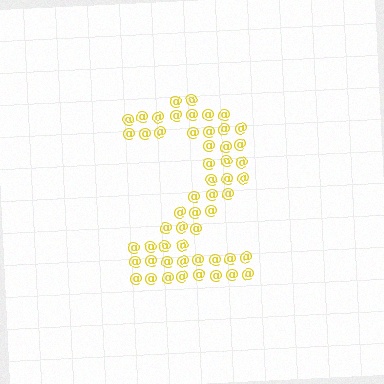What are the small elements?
The small elements are at signs.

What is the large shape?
The large shape is the digit 2.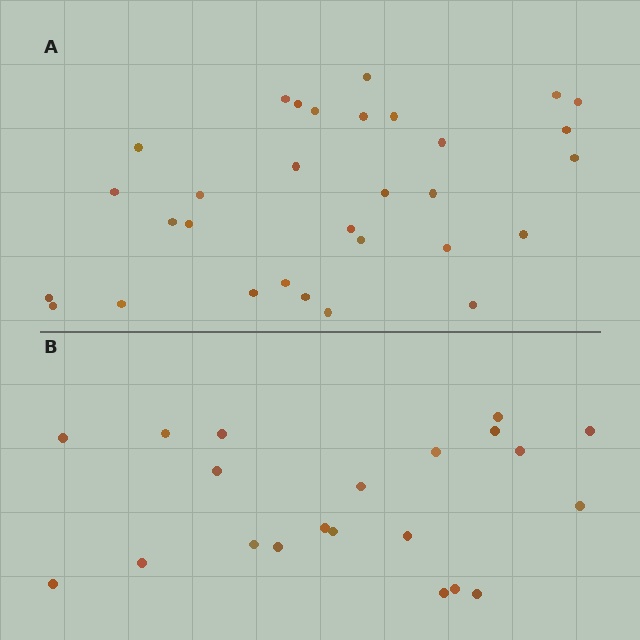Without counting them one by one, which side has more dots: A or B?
Region A (the top region) has more dots.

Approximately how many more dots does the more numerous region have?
Region A has roughly 10 or so more dots than region B.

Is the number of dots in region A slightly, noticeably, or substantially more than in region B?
Region A has substantially more. The ratio is roughly 1.5 to 1.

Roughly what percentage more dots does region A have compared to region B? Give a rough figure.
About 50% more.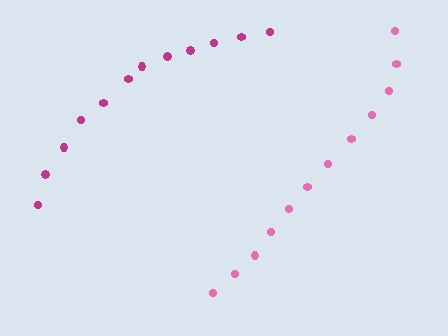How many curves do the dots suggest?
There are 2 distinct paths.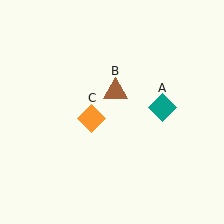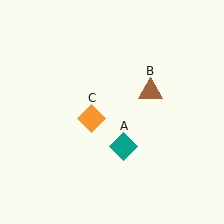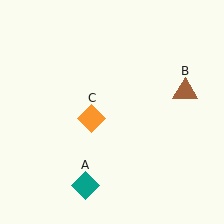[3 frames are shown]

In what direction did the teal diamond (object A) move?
The teal diamond (object A) moved down and to the left.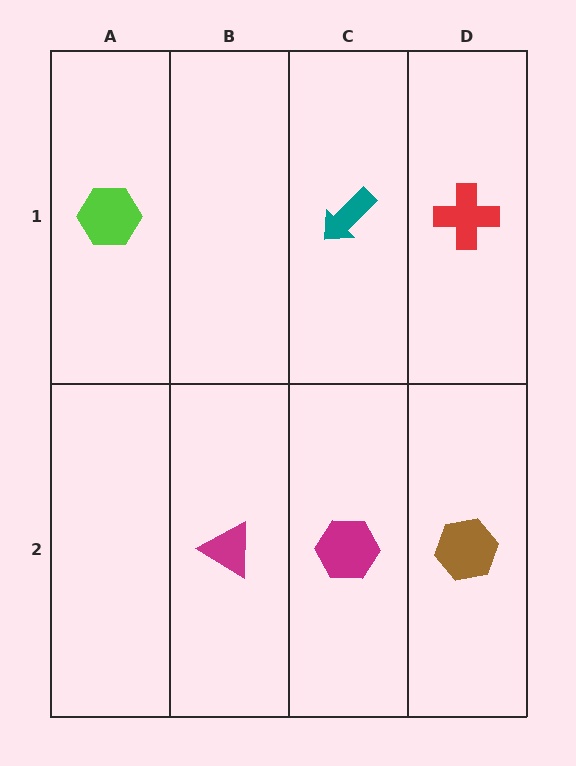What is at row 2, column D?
A brown hexagon.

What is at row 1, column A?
A lime hexagon.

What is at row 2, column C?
A magenta hexagon.